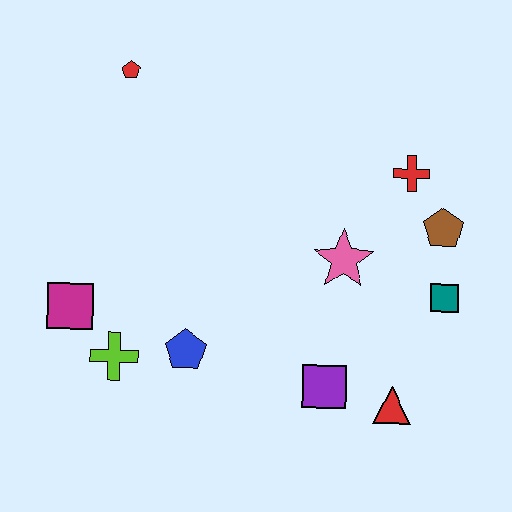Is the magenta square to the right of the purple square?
No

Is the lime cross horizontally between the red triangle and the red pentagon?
No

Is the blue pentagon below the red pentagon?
Yes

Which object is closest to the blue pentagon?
The lime cross is closest to the blue pentagon.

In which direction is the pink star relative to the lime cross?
The pink star is to the right of the lime cross.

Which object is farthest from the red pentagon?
The red triangle is farthest from the red pentagon.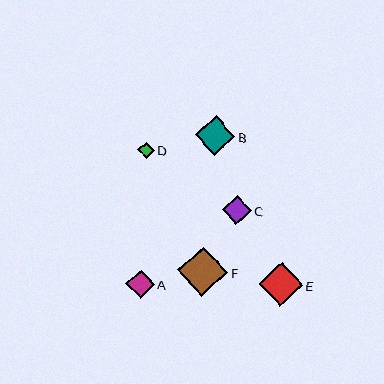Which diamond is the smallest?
Diamond D is the smallest with a size of approximately 16 pixels.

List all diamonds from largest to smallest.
From largest to smallest: F, E, B, C, A, D.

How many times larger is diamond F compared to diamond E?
Diamond F is approximately 1.1 times the size of diamond E.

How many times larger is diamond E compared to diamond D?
Diamond E is approximately 2.7 times the size of diamond D.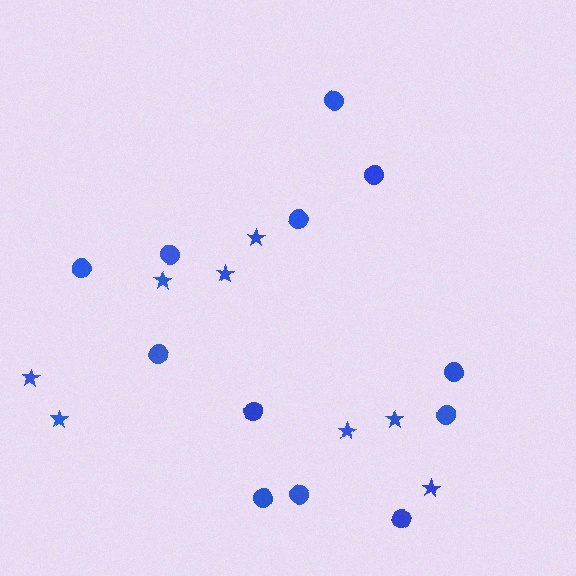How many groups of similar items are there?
There are 2 groups: one group of circles (12) and one group of stars (8).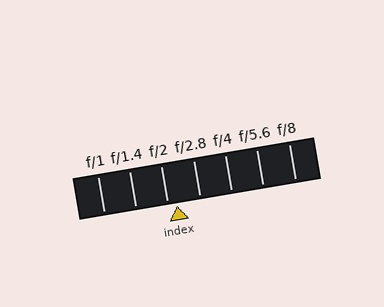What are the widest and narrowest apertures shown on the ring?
The widest aperture shown is f/1 and the narrowest is f/8.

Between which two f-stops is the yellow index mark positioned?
The index mark is between f/2 and f/2.8.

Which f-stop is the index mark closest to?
The index mark is closest to f/2.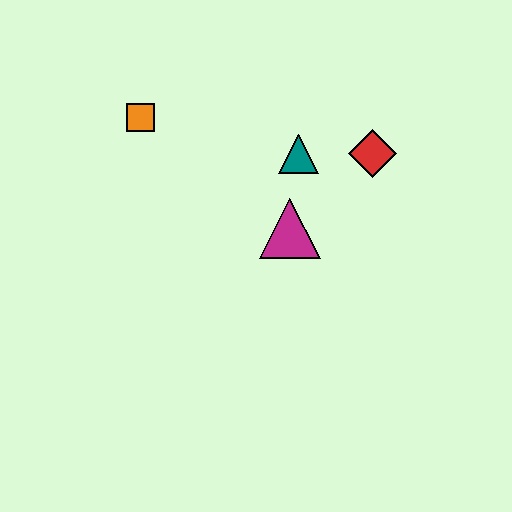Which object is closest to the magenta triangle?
The teal triangle is closest to the magenta triangle.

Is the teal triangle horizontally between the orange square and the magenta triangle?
No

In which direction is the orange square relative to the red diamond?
The orange square is to the left of the red diamond.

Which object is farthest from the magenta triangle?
The orange square is farthest from the magenta triangle.